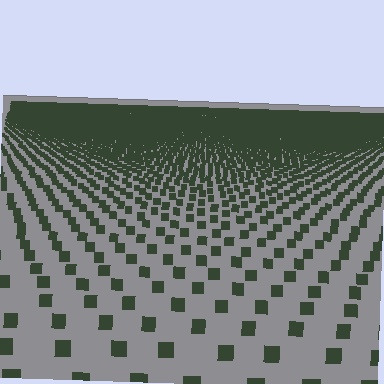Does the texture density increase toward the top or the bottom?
Density increases toward the top.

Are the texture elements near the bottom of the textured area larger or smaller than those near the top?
Larger. Near the bottom, elements are closer to the viewer and appear at a bigger on-screen size.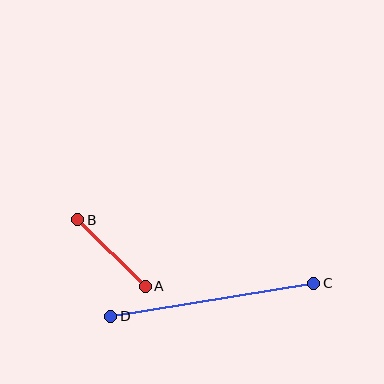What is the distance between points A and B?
The distance is approximately 95 pixels.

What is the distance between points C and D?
The distance is approximately 206 pixels.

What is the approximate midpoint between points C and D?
The midpoint is at approximately (212, 300) pixels.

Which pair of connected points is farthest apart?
Points C and D are farthest apart.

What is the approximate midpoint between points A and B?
The midpoint is at approximately (111, 253) pixels.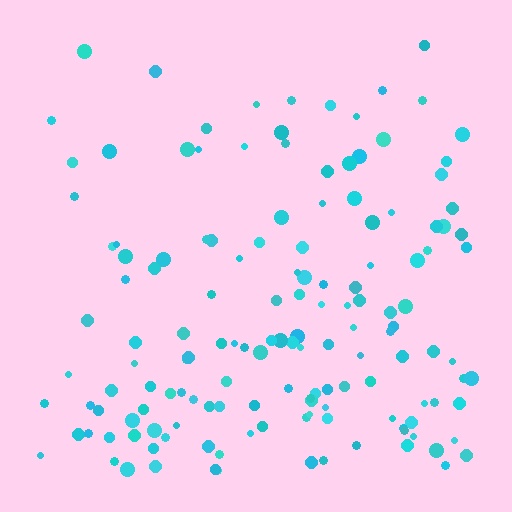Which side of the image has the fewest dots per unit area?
The top.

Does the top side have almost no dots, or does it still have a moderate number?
Still a moderate number, just noticeably fewer than the bottom.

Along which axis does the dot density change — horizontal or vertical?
Vertical.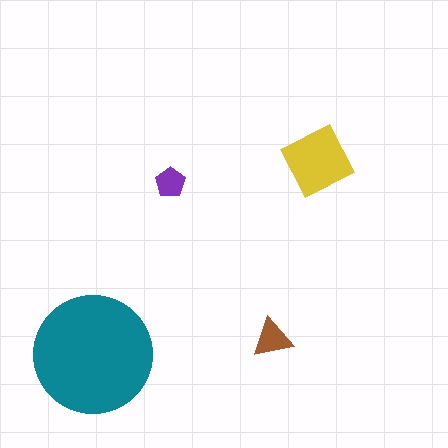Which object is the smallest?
The purple pentagon.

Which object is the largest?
The teal circle.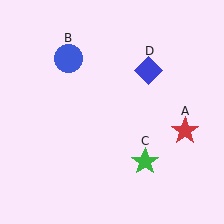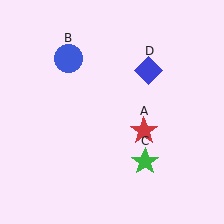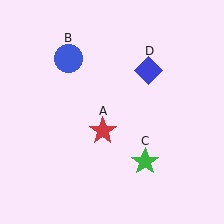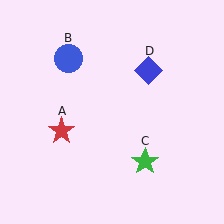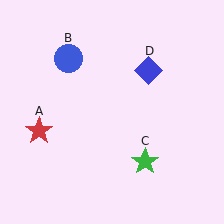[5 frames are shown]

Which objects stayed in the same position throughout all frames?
Blue circle (object B) and green star (object C) and blue diamond (object D) remained stationary.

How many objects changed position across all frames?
1 object changed position: red star (object A).